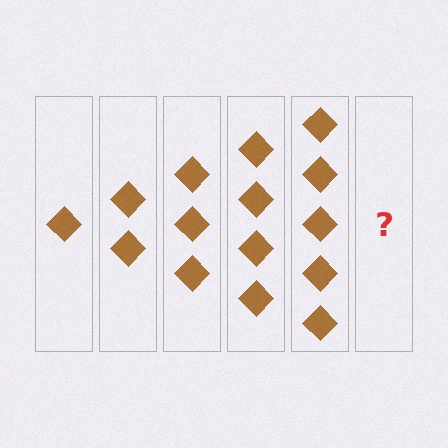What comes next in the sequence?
The next element should be 6 diamonds.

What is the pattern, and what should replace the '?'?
The pattern is that each step adds one more diamond. The '?' should be 6 diamonds.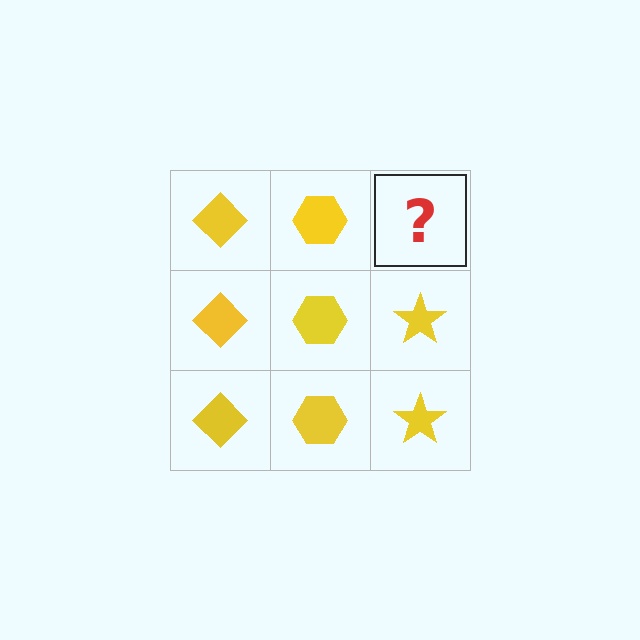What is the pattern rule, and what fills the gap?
The rule is that each column has a consistent shape. The gap should be filled with a yellow star.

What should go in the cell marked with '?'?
The missing cell should contain a yellow star.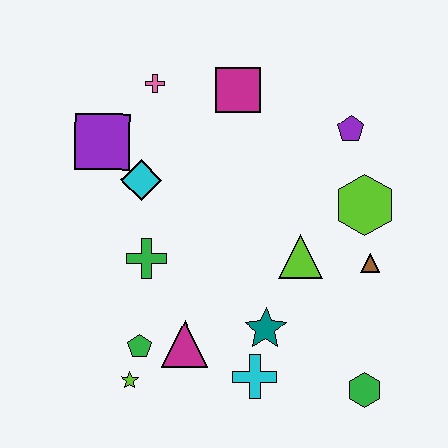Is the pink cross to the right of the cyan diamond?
Yes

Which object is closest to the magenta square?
The pink cross is closest to the magenta square.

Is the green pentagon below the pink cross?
Yes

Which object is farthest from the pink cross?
The green hexagon is farthest from the pink cross.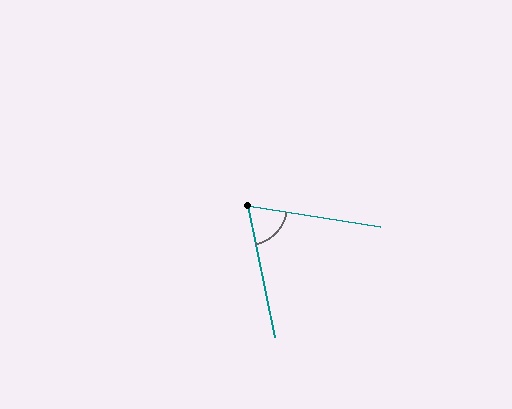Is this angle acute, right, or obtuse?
It is acute.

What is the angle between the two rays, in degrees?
Approximately 69 degrees.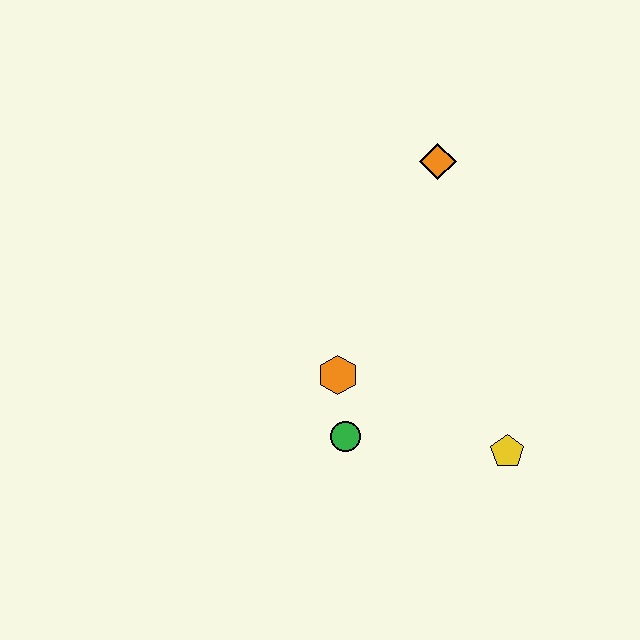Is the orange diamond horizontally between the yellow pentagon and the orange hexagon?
Yes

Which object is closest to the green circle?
The orange hexagon is closest to the green circle.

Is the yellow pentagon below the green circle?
Yes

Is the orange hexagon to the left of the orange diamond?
Yes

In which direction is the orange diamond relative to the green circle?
The orange diamond is above the green circle.